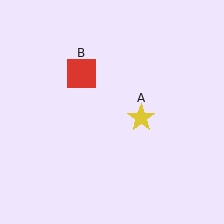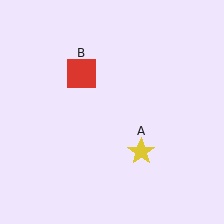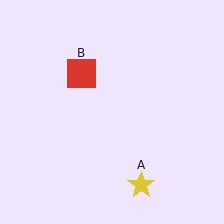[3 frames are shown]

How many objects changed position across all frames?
1 object changed position: yellow star (object A).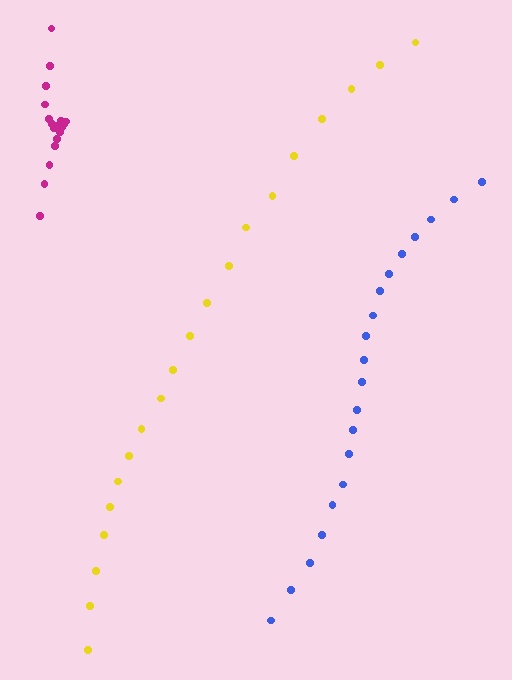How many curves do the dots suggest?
There are 3 distinct paths.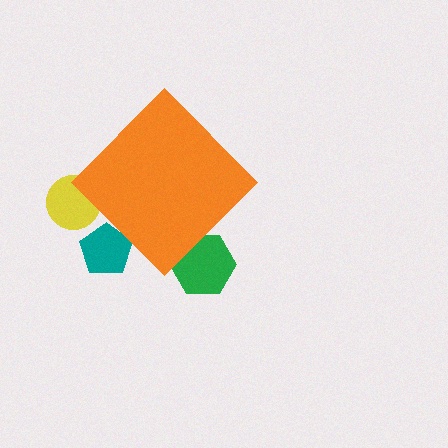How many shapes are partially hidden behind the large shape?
3 shapes are partially hidden.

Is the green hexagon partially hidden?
Yes, the green hexagon is partially hidden behind the orange diamond.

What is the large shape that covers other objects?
An orange diamond.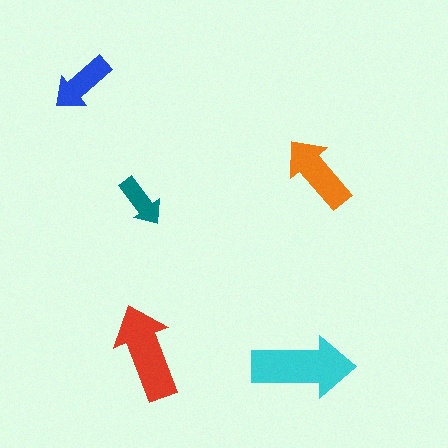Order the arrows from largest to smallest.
the cyan one, the red one, the orange one, the blue one, the teal one.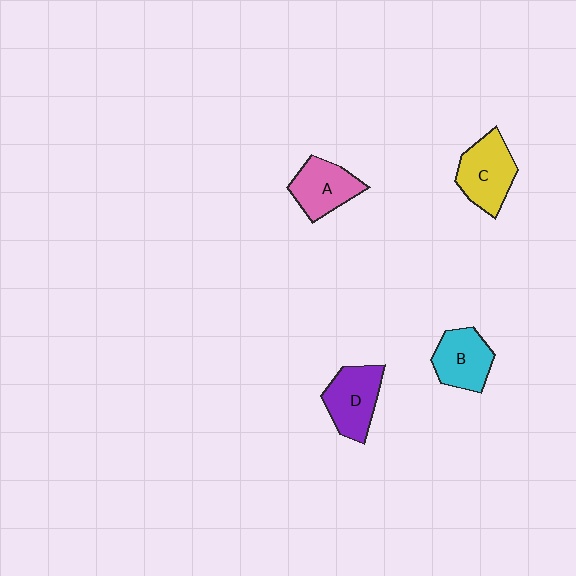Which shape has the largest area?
Shape C (yellow).